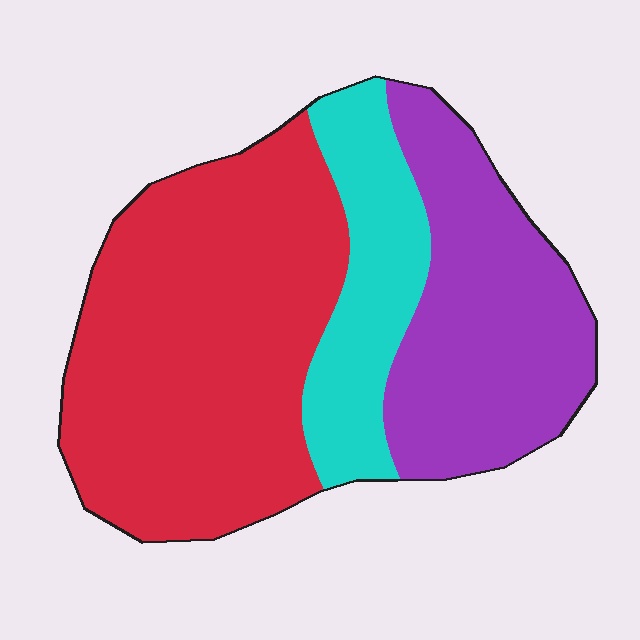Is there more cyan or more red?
Red.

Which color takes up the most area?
Red, at roughly 50%.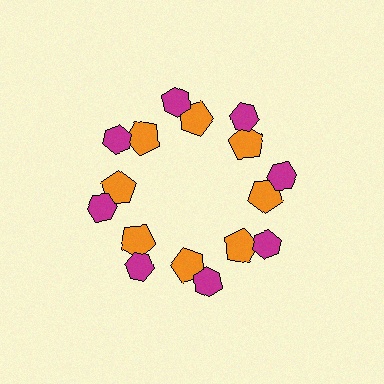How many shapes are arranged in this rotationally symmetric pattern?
There are 16 shapes, arranged in 8 groups of 2.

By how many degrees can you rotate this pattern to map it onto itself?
The pattern maps onto itself every 45 degrees of rotation.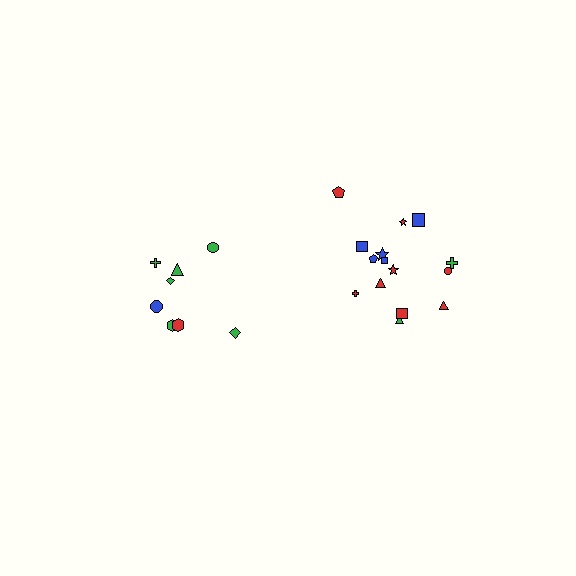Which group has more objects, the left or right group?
The right group.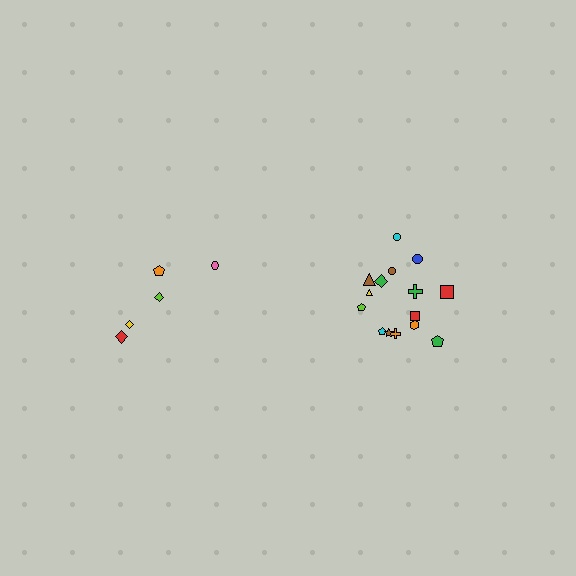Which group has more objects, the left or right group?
The right group.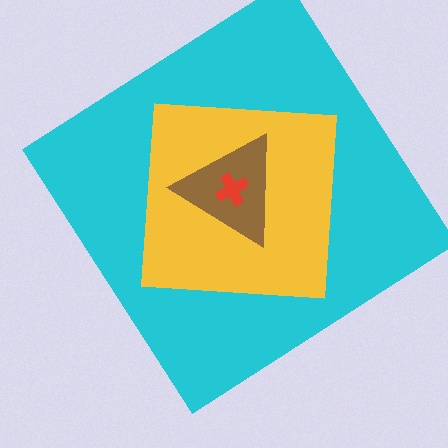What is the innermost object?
The red cross.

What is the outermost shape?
The cyan diamond.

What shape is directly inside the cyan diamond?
The yellow square.